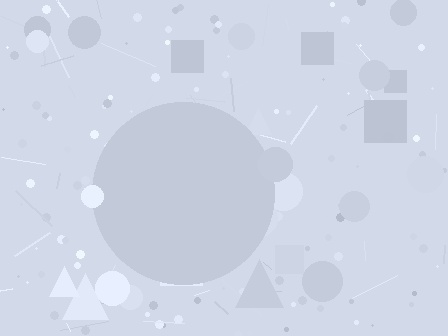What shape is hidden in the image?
A circle is hidden in the image.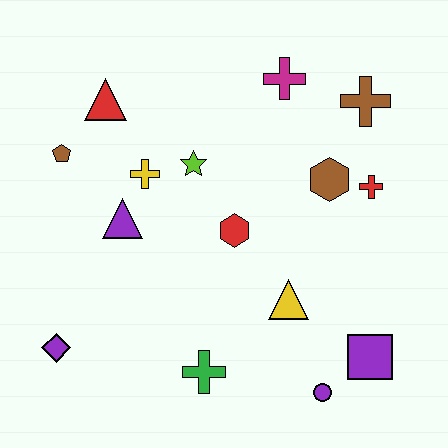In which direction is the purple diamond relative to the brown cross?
The purple diamond is to the left of the brown cross.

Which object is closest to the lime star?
The yellow cross is closest to the lime star.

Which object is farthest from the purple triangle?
The purple square is farthest from the purple triangle.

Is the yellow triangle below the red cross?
Yes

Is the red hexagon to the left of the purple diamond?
No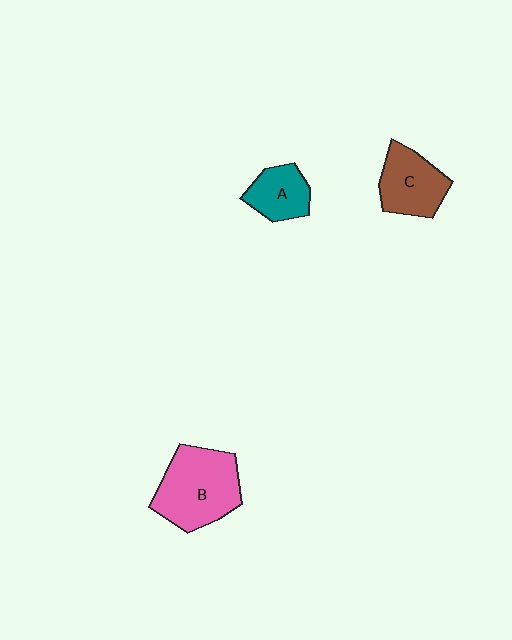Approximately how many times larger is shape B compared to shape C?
Approximately 1.5 times.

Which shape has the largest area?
Shape B (pink).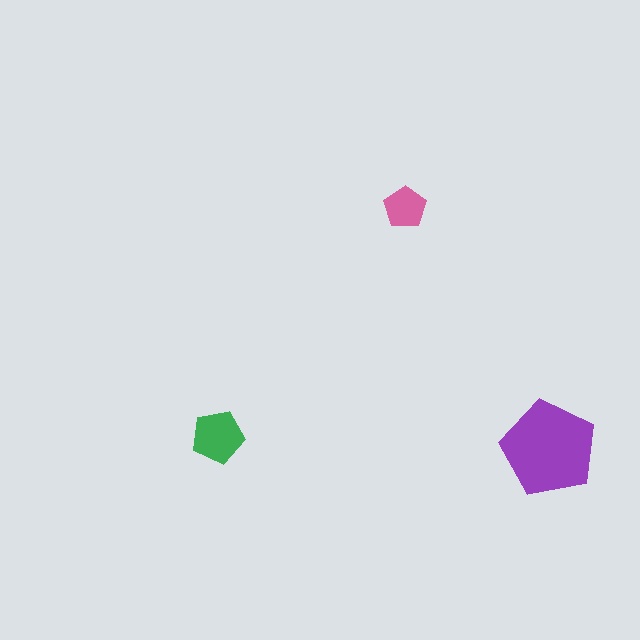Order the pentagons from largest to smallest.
the purple one, the green one, the pink one.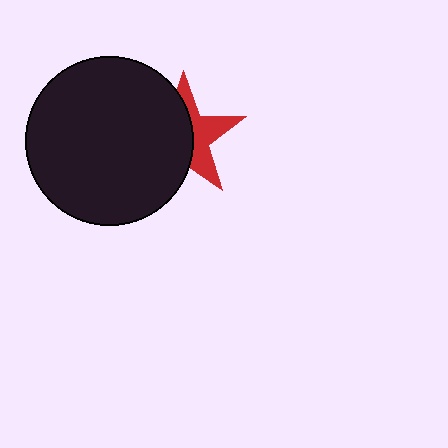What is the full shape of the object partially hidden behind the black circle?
The partially hidden object is a red star.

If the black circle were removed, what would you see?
You would see the complete red star.